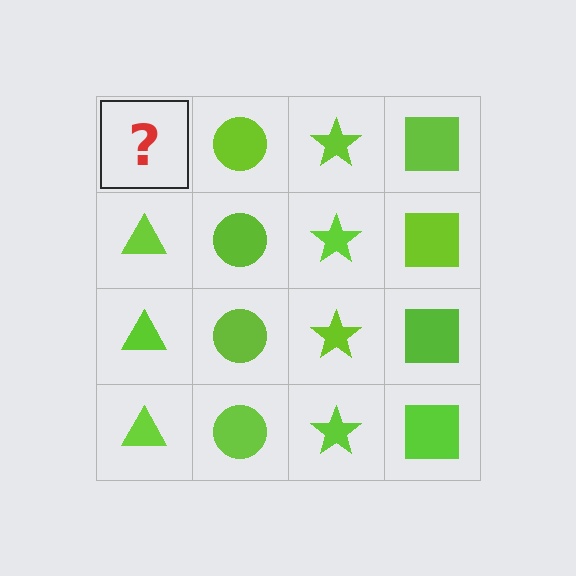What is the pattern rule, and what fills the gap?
The rule is that each column has a consistent shape. The gap should be filled with a lime triangle.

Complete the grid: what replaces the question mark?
The question mark should be replaced with a lime triangle.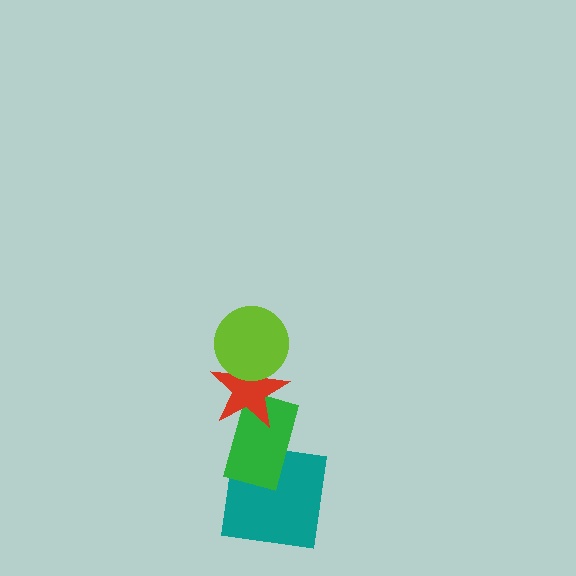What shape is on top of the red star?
The lime circle is on top of the red star.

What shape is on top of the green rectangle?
The red star is on top of the green rectangle.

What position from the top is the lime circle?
The lime circle is 1st from the top.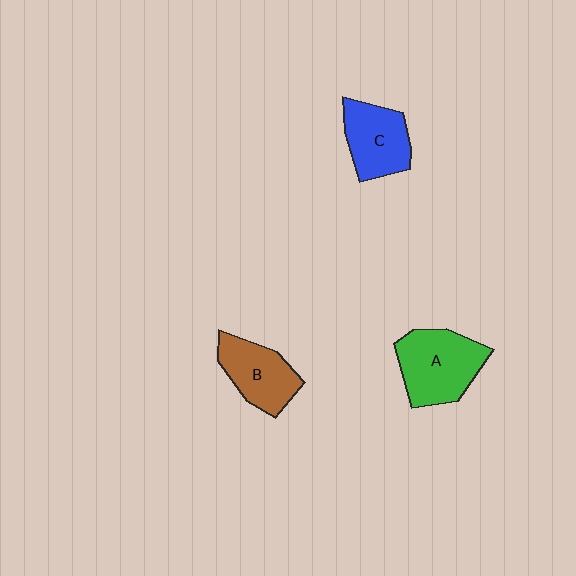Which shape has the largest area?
Shape A (green).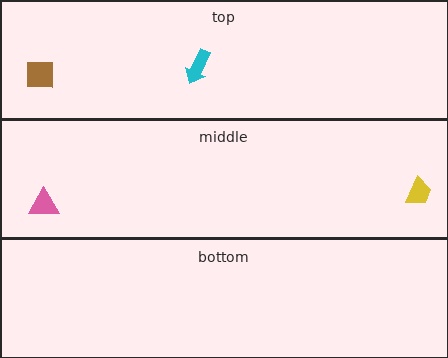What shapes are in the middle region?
The pink triangle, the yellow trapezoid.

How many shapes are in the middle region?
2.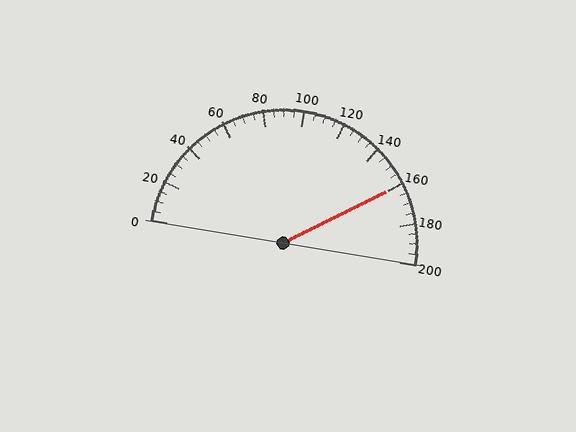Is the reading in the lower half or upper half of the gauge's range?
The reading is in the upper half of the range (0 to 200).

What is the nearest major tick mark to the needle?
The nearest major tick mark is 160.